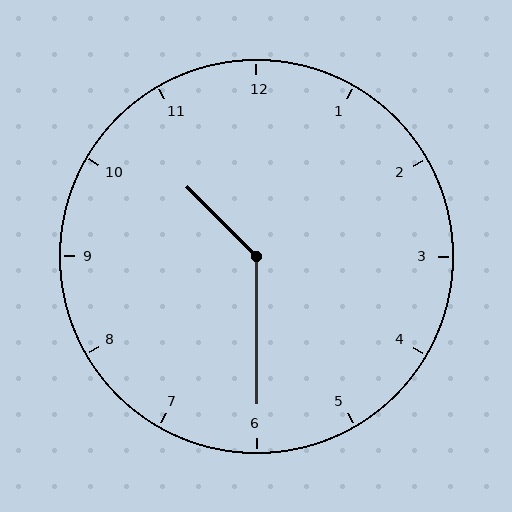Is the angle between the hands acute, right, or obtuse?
It is obtuse.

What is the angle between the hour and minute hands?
Approximately 135 degrees.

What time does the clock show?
10:30.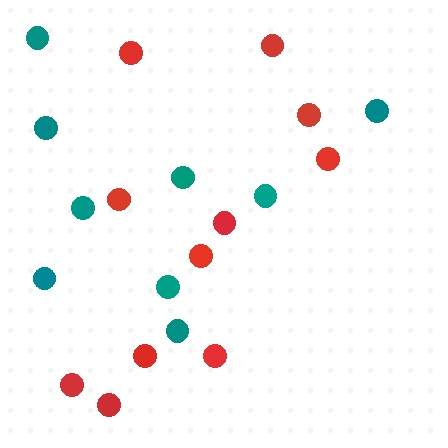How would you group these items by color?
There are 2 groups: one group of red circles (11) and one group of teal circles (9).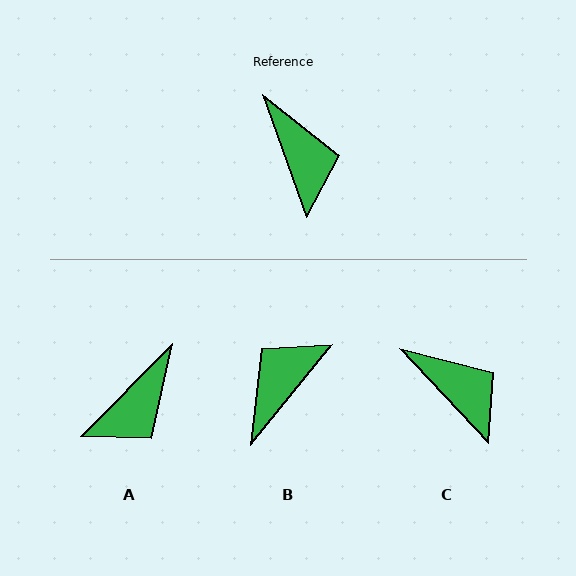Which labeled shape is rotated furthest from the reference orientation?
B, about 122 degrees away.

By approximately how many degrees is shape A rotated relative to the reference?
Approximately 64 degrees clockwise.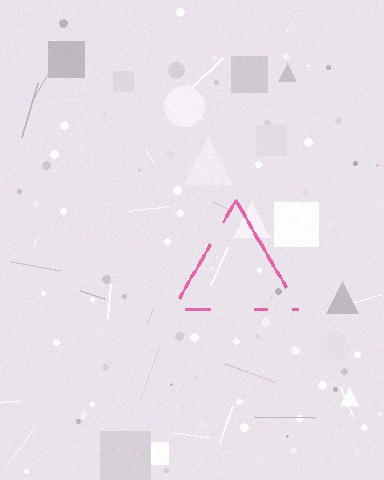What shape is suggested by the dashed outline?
The dashed outline suggests a triangle.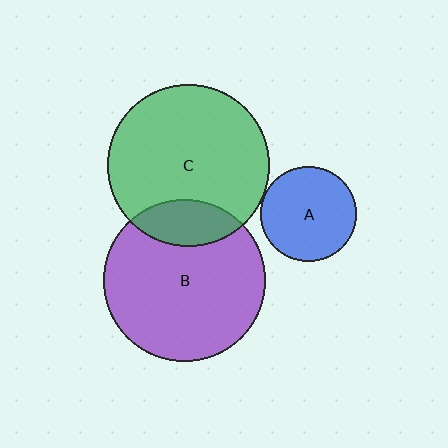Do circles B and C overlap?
Yes.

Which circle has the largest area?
Circle C (green).